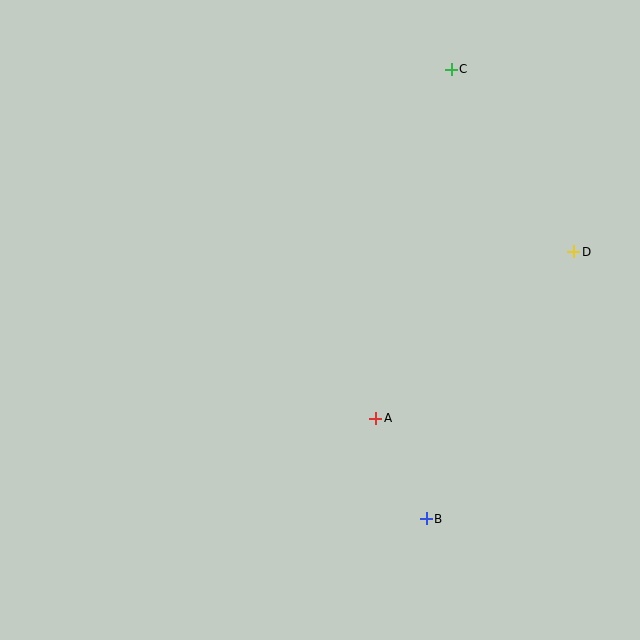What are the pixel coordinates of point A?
Point A is at (376, 418).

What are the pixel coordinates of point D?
Point D is at (574, 252).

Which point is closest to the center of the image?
Point A at (376, 418) is closest to the center.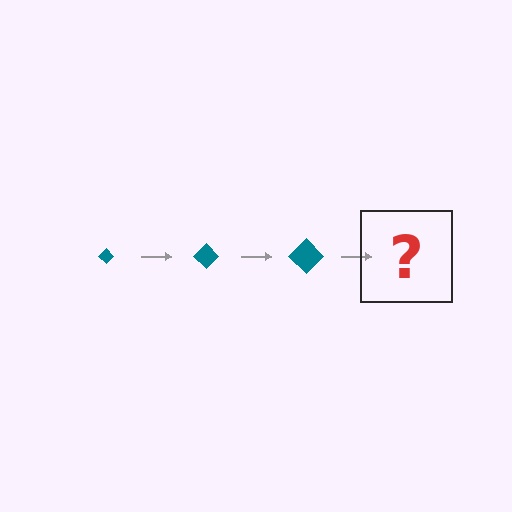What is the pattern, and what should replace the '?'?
The pattern is that the diamond gets progressively larger each step. The '?' should be a teal diamond, larger than the previous one.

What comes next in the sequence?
The next element should be a teal diamond, larger than the previous one.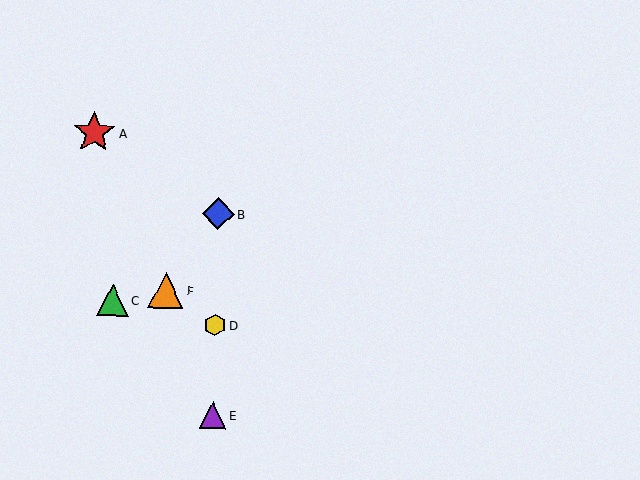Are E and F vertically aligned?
No, E is at x≈213 and F is at x≈166.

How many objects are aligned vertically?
3 objects (B, D, E) are aligned vertically.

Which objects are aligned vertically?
Objects B, D, E are aligned vertically.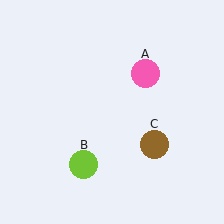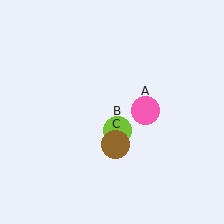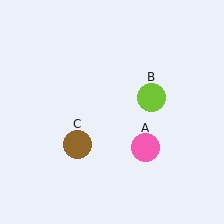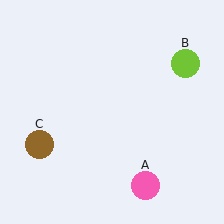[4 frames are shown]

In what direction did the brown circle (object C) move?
The brown circle (object C) moved left.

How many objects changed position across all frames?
3 objects changed position: pink circle (object A), lime circle (object B), brown circle (object C).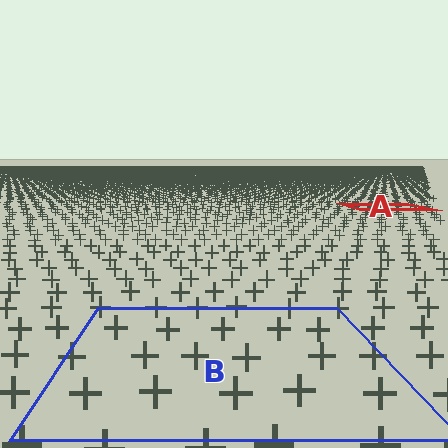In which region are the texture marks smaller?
The texture marks are smaller in region A, because it is farther away.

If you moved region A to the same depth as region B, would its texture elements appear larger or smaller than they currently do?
They would appear larger. At a closer depth, the same texture elements are projected at a bigger on-screen size.